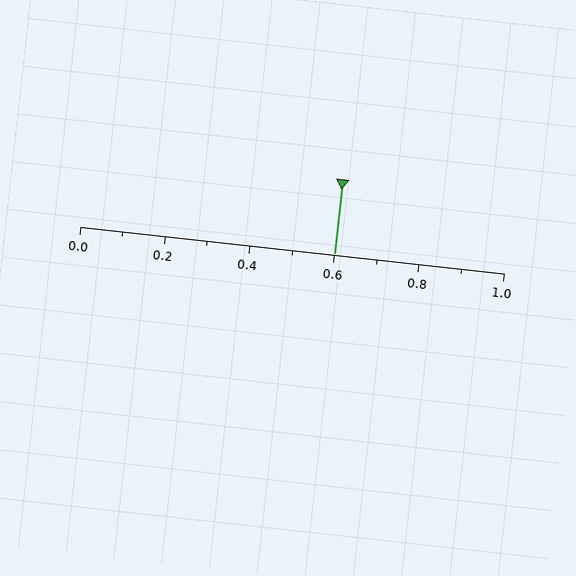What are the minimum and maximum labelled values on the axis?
The axis runs from 0.0 to 1.0.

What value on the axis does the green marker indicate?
The marker indicates approximately 0.6.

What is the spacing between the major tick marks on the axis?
The major ticks are spaced 0.2 apart.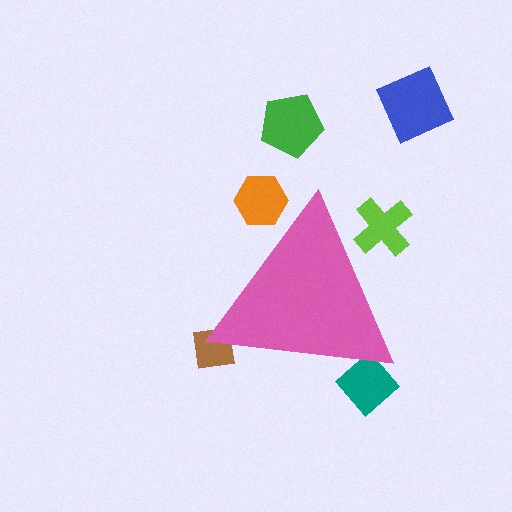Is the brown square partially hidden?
Yes, the brown square is partially hidden behind the pink triangle.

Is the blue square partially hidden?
No, the blue square is fully visible.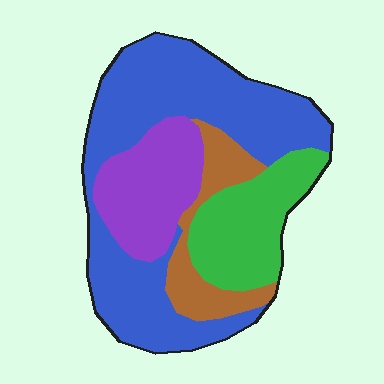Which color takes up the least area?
Brown, at roughly 10%.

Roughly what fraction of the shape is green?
Green takes up less than a quarter of the shape.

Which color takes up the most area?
Blue, at roughly 50%.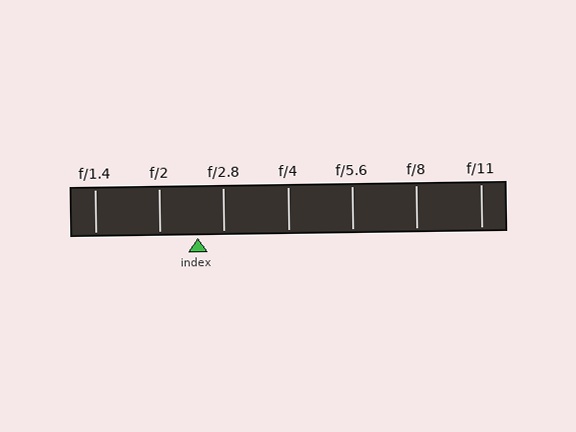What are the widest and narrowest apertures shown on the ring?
The widest aperture shown is f/1.4 and the narrowest is f/11.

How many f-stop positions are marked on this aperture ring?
There are 7 f-stop positions marked.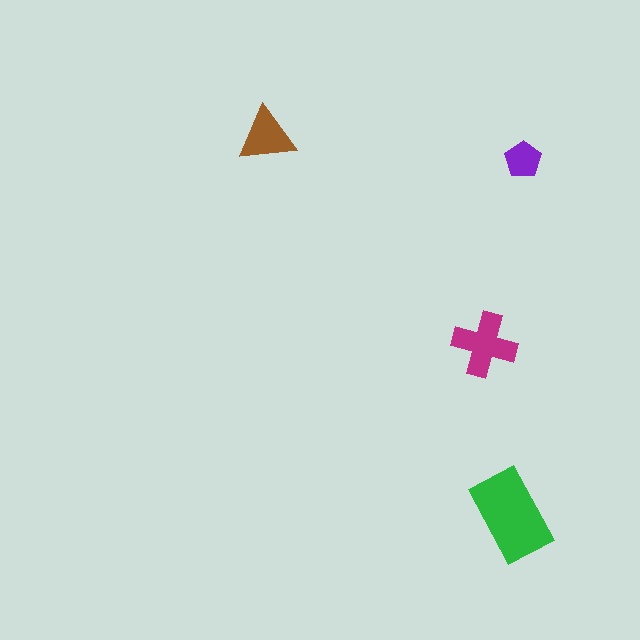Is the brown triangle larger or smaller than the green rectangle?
Smaller.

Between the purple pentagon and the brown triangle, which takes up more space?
The brown triangle.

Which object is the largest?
The green rectangle.